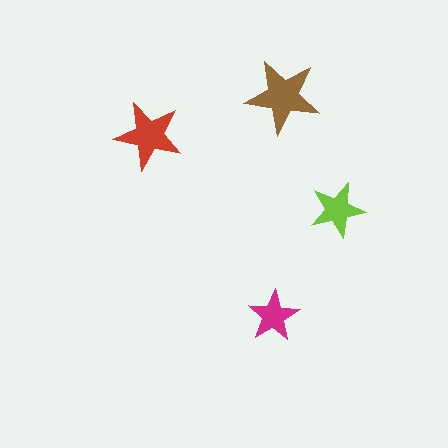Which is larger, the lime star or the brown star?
The brown one.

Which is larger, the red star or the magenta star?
The red one.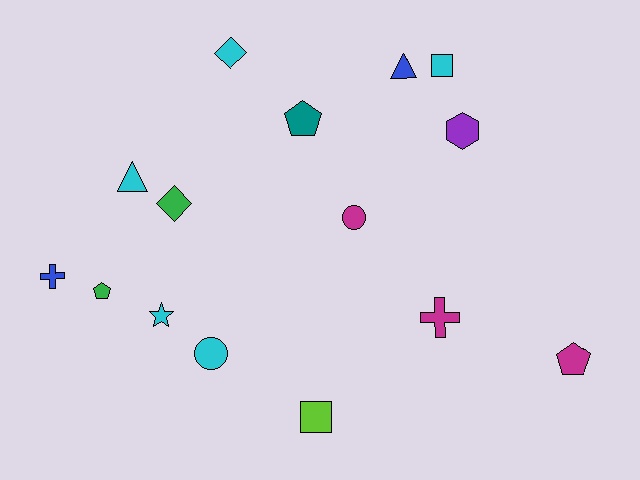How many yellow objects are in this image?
There are no yellow objects.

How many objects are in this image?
There are 15 objects.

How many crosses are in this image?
There are 2 crosses.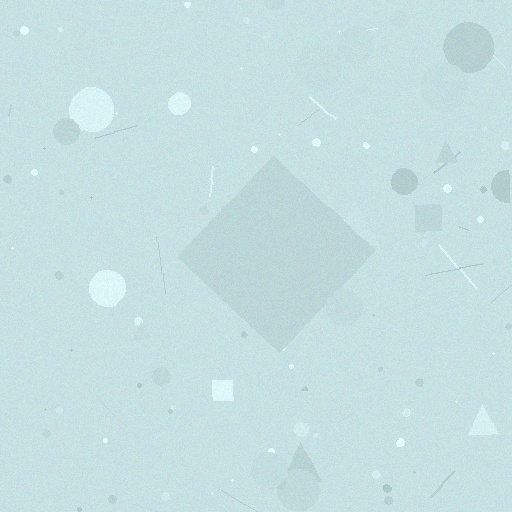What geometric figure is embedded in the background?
A diamond is embedded in the background.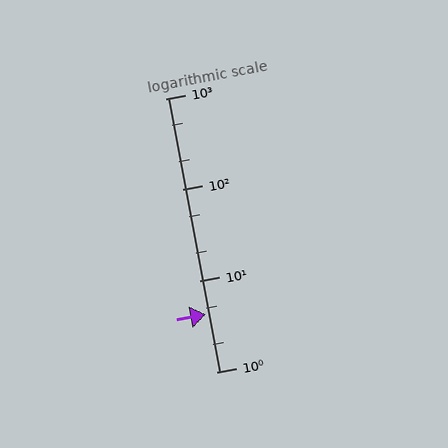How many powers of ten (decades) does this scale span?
The scale spans 3 decades, from 1 to 1000.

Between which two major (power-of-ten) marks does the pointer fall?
The pointer is between 1 and 10.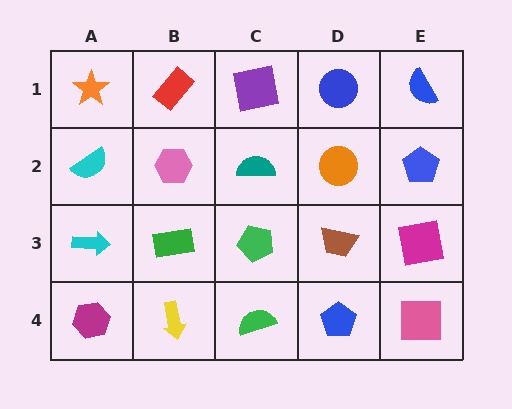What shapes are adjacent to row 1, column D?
An orange circle (row 2, column D), a purple square (row 1, column C), a blue semicircle (row 1, column E).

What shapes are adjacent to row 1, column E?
A blue pentagon (row 2, column E), a blue circle (row 1, column D).